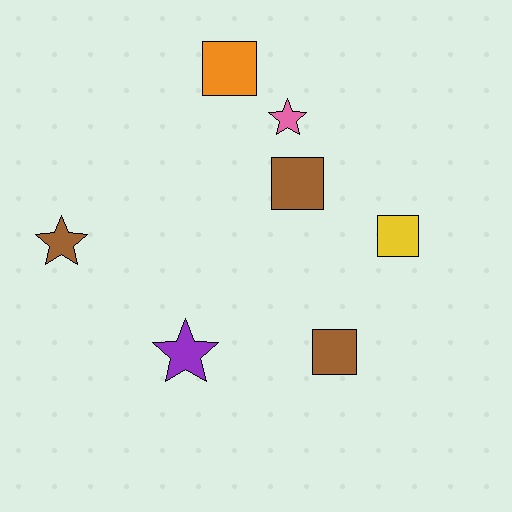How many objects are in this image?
There are 7 objects.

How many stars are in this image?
There are 3 stars.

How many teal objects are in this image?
There are no teal objects.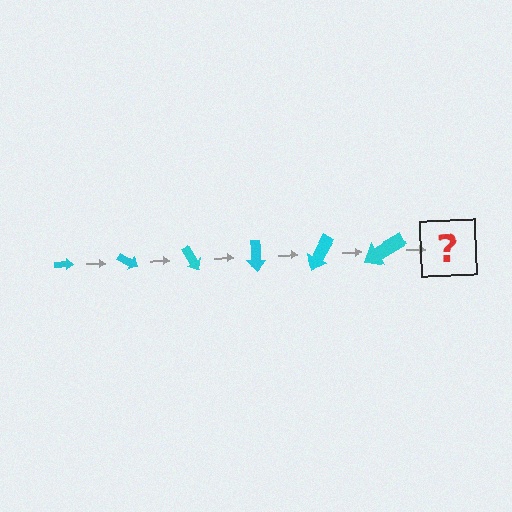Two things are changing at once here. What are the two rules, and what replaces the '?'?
The two rules are that the arrow grows larger each step and it rotates 30 degrees each step. The '?' should be an arrow, larger than the previous one and rotated 180 degrees from the start.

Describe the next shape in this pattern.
It should be an arrow, larger than the previous one and rotated 180 degrees from the start.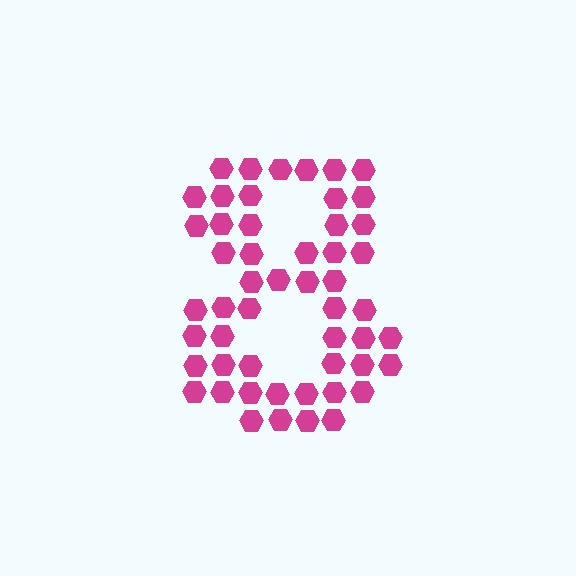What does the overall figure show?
The overall figure shows the digit 8.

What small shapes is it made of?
It is made of small hexagons.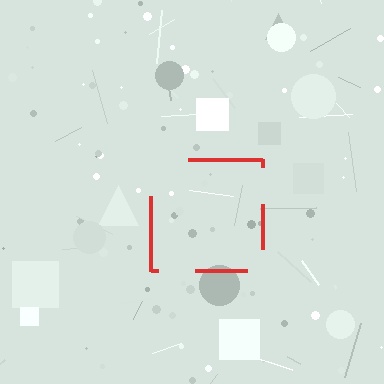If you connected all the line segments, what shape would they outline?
They would outline a square.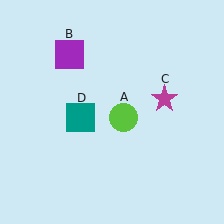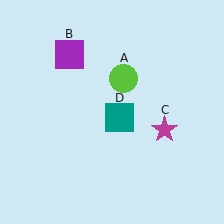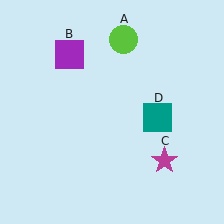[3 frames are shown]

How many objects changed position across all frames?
3 objects changed position: lime circle (object A), magenta star (object C), teal square (object D).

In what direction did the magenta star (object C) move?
The magenta star (object C) moved down.